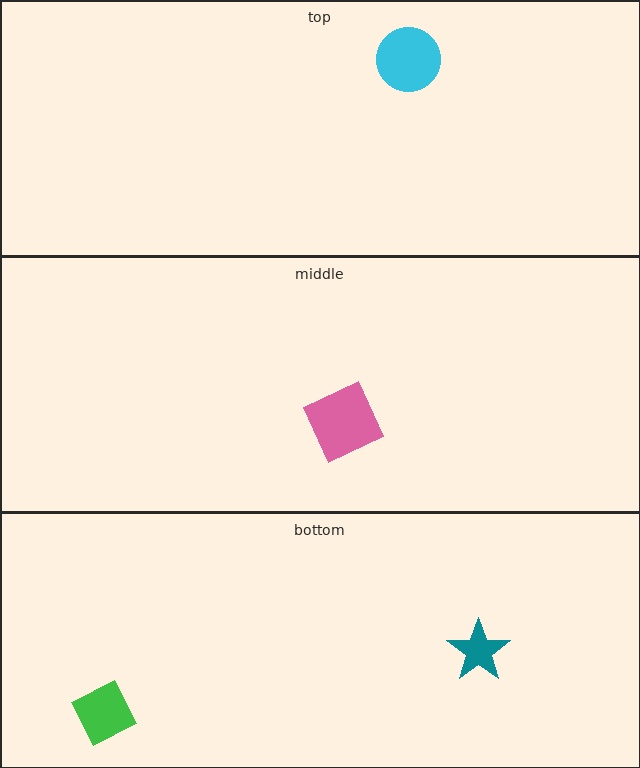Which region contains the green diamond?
The bottom region.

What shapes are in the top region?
The cyan circle.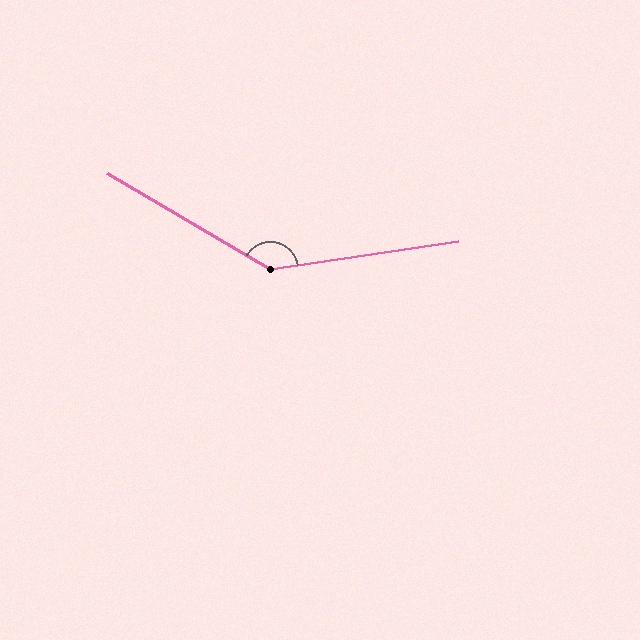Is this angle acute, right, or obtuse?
It is obtuse.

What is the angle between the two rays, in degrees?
Approximately 141 degrees.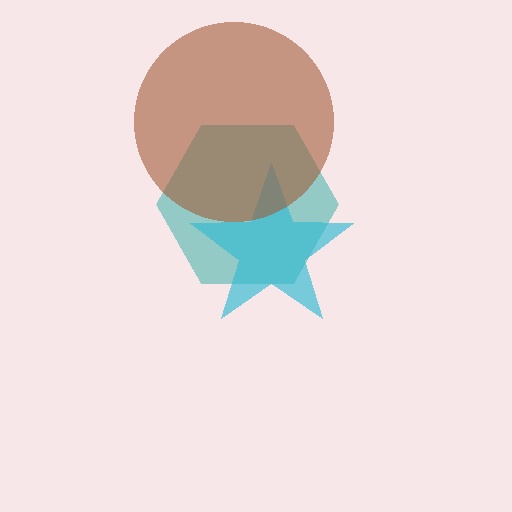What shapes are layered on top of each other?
The layered shapes are: a teal hexagon, a cyan star, a brown circle.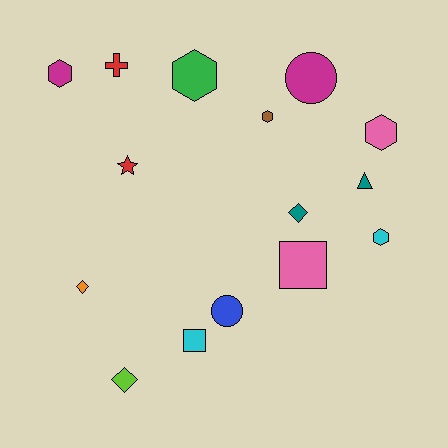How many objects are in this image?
There are 15 objects.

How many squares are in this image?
There are 2 squares.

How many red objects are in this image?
There are 2 red objects.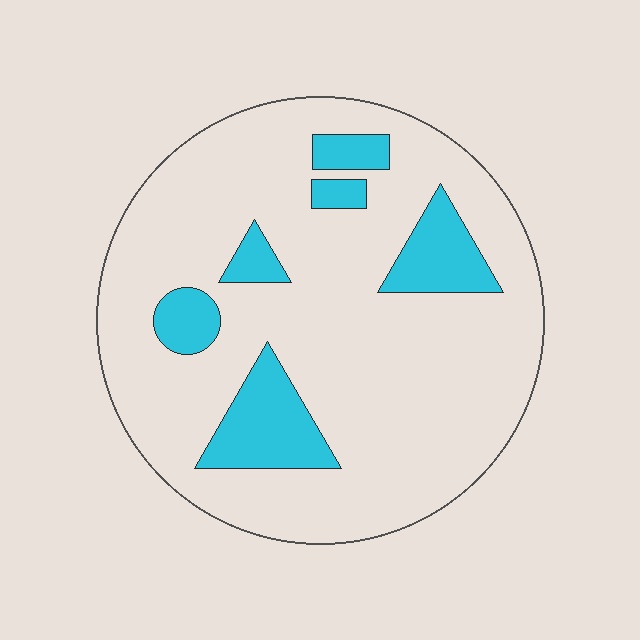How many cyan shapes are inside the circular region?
6.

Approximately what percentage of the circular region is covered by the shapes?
Approximately 15%.